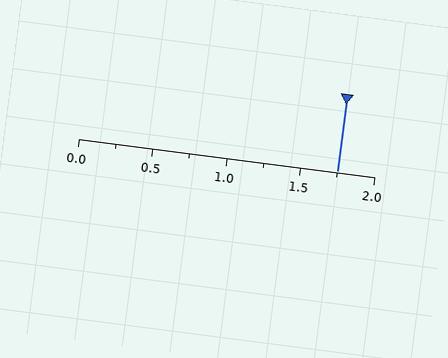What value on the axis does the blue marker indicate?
The marker indicates approximately 1.75.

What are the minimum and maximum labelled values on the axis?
The axis runs from 0.0 to 2.0.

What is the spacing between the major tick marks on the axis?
The major ticks are spaced 0.5 apart.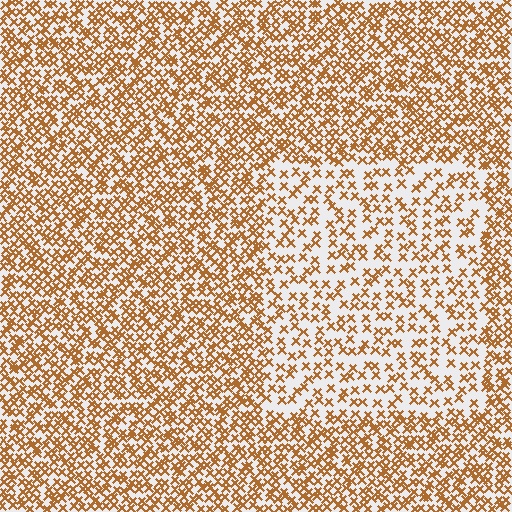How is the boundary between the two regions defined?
The boundary is defined by a change in element density (approximately 2.0x ratio). All elements are the same color, size, and shape.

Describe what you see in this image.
The image contains small brown elements arranged at two different densities. A rectangle-shaped region is visible where the elements are less densely packed than the surrounding area.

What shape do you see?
I see a rectangle.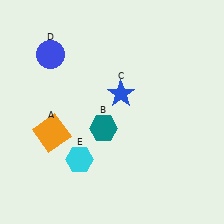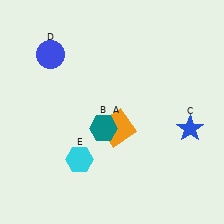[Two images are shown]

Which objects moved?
The objects that moved are: the orange square (A), the blue star (C).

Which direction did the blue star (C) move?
The blue star (C) moved right.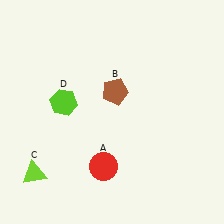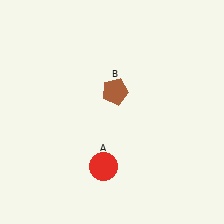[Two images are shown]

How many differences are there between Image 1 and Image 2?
There are 2 differences between the two images.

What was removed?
The lime hexagon (D), the lime triangle (C) were removed in Image 2.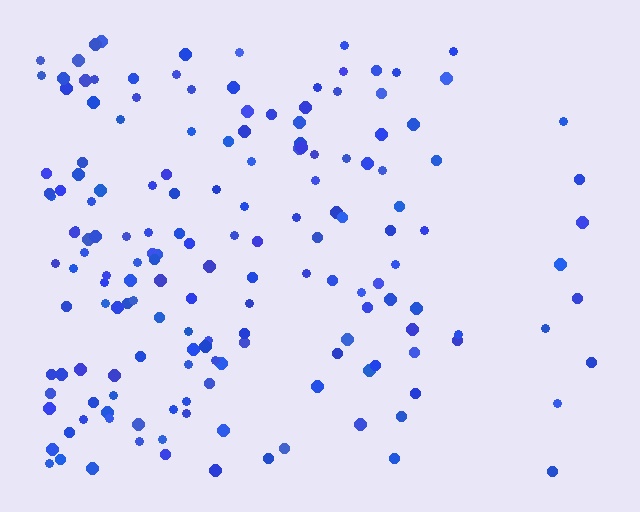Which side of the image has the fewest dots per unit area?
The right.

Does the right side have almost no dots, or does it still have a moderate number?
Still a moderate number, just noticeably fewer than the left.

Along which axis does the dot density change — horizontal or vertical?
Horizontal.